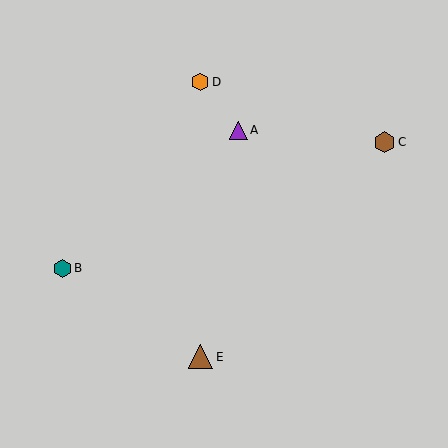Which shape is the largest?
The brown triangle (labeled E) is the largest.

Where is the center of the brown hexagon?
The center of the brown hexagon is at (384, 142).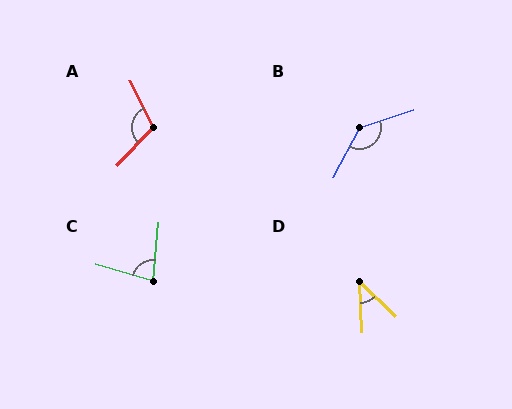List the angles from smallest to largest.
D (44°), C (79°), A (109°), B (136°).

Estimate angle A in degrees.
Approximately 109 degrees.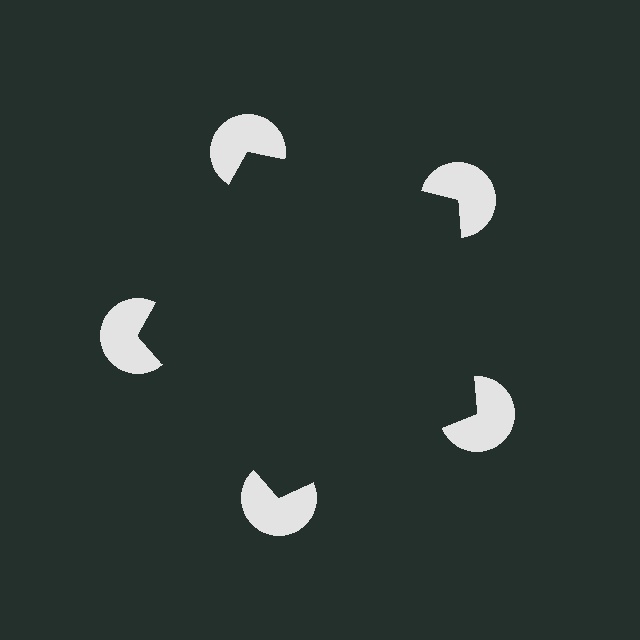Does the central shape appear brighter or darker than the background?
It typically appears slightly darker than the background, even though no actual brightness change is drawn.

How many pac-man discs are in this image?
There are 5 — one at each vertex of the illusory pentagon.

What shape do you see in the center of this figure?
An illusory pentagon — its edges are inferred from the aligned wedge cuts in the pac-man discs, not physically drawn.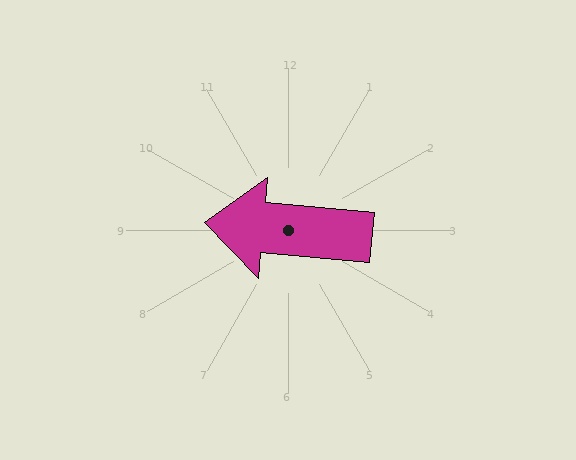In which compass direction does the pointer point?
West.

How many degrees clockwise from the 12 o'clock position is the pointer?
Approximately 275 degrees.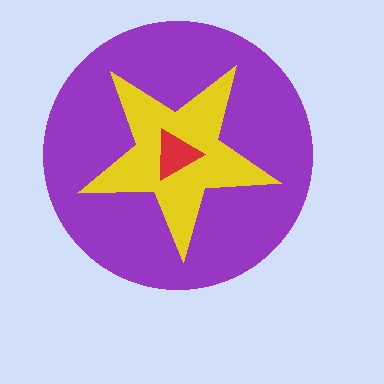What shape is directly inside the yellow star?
The red triangle.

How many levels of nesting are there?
3.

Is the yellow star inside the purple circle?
Yes.